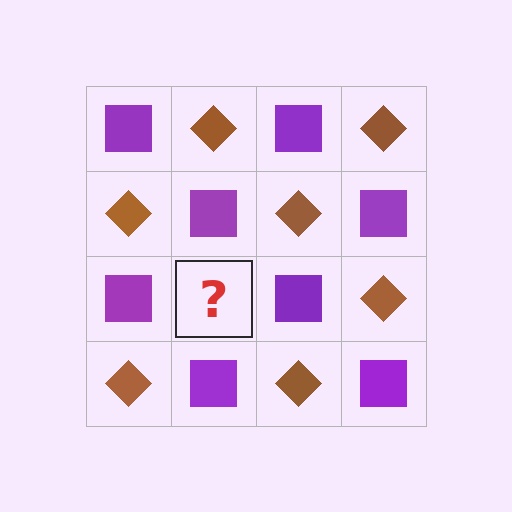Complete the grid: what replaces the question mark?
The question mark should be replaced with a brown diamond.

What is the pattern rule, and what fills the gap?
The rule is that it alternates purple square and brown diamond in a checkerboard pattern. The gap should be filled with a brown diamond.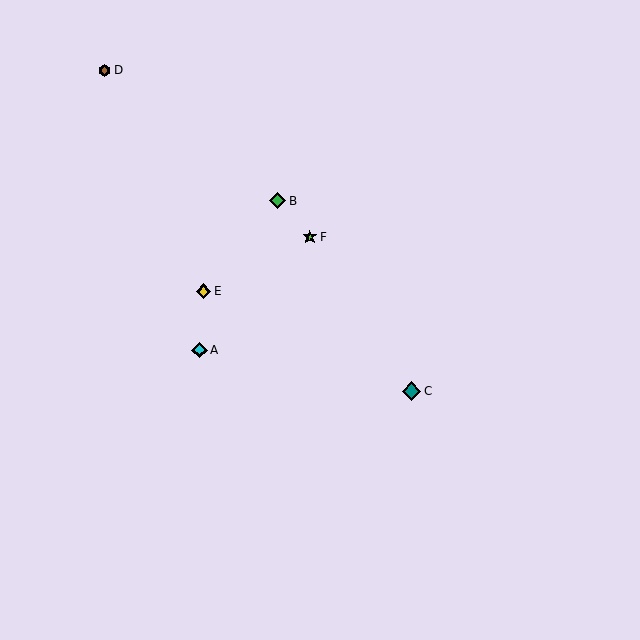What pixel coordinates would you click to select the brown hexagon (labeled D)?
Click at (105, 70) to select the brown hexagon D.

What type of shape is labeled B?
Shape B is a green diamond.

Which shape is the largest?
The teal diamond (labeled C) is the largest.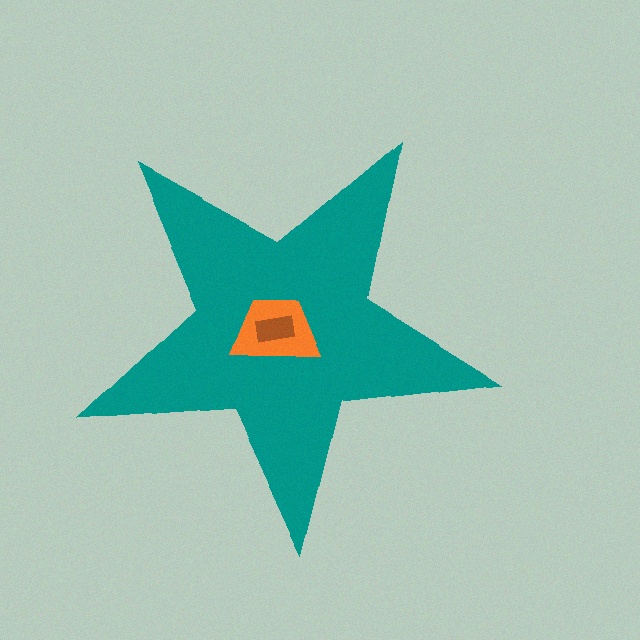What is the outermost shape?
The teal star.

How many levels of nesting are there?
3.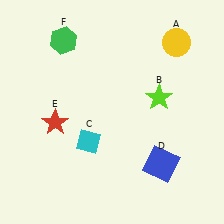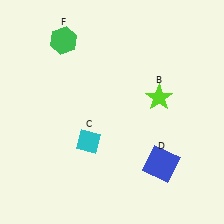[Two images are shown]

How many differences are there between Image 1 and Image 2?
There are 2 differences between the two images.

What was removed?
The yellow circle (A), the red star (E) were removed in Image 2.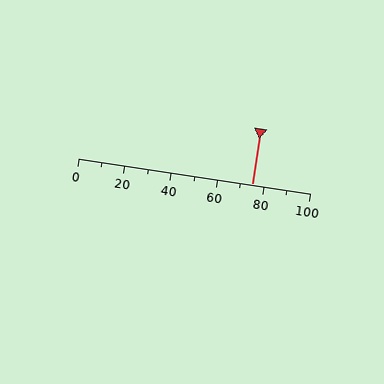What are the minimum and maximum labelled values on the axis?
The axis runs from 0 to 100.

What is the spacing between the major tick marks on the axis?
The major ticks are spaced 20 apart.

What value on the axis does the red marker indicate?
The marker indicates approximately 75.